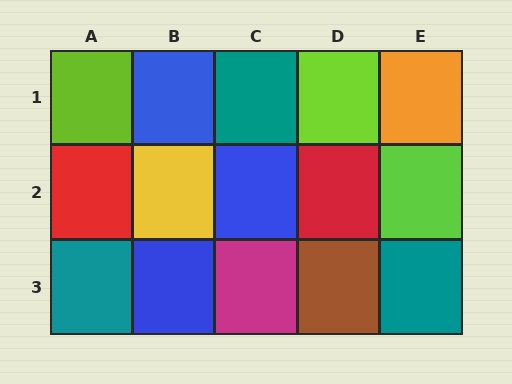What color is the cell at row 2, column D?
Red.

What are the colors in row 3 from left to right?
Teal, blue, magenta, brown, teal.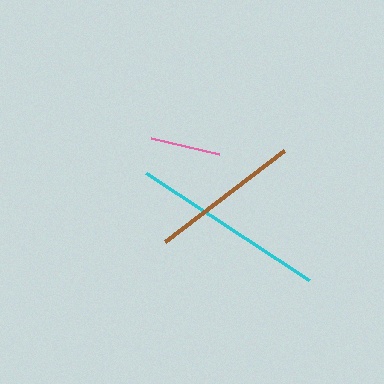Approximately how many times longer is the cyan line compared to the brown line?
The cyan line is approximately 1.3 times the length of the brown line.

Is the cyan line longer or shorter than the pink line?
The cyan line is longer than the pink line.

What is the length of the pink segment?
The pink segment is approximately 70 pixels long.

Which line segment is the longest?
The cyan line is the longest at approximately 196 pixels.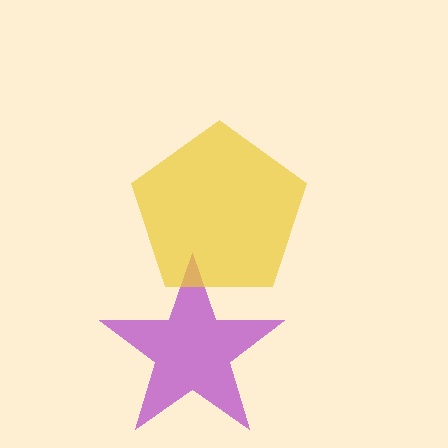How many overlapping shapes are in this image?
There are 2 overlapping shapes in the image.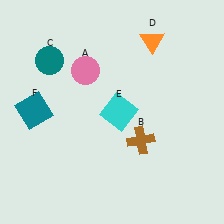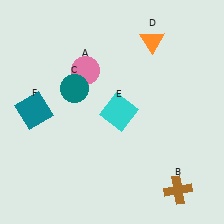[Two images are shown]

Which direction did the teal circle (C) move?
The teal circle (C) moved down.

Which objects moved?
The objects that moved are: the brown cross (B), the teal circle (C).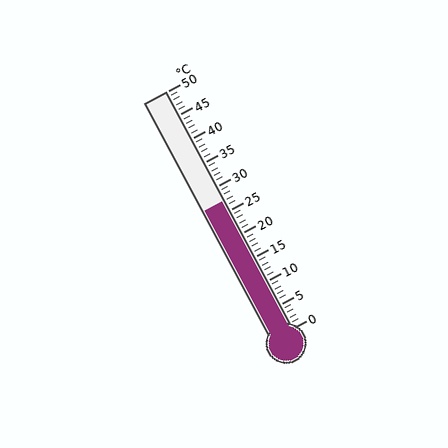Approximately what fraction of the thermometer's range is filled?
The thermometer is filled to approximately 55% of its range.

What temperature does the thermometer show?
The thermometer shows approximately 27°C.